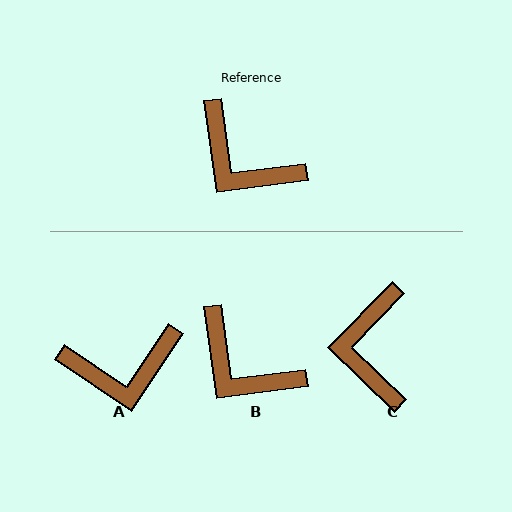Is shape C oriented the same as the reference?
No, it is off by about 52 degrees.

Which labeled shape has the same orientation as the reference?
B.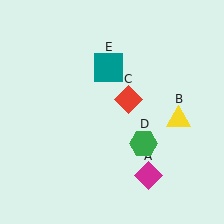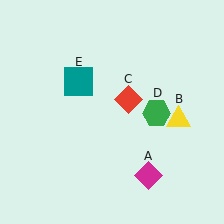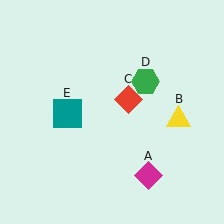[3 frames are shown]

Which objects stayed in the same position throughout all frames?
Magenta diamond (object A) and yellow triangle (object B) and red diamond (object C) remained stationary.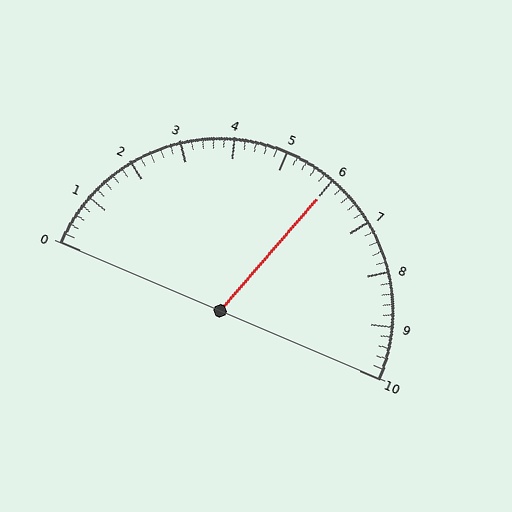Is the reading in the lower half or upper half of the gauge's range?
The reading is in the upper half of the range (0 to 10).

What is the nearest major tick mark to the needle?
The nearest major tick mark is 6.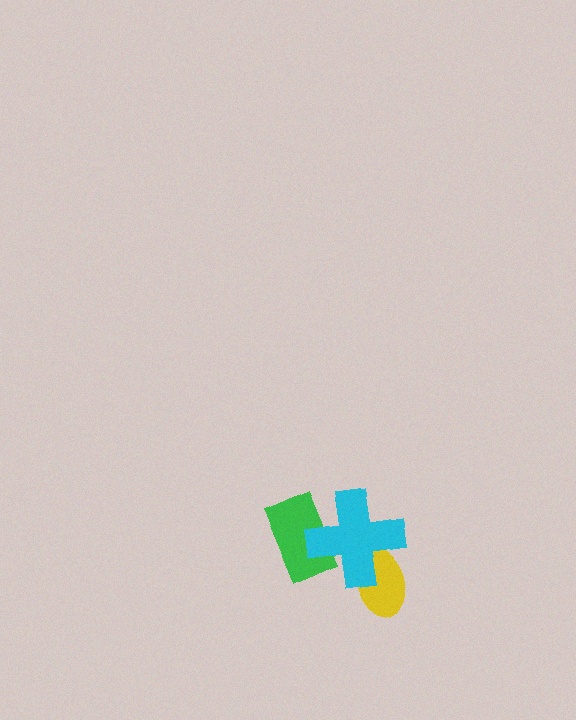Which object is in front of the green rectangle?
The cyan cross is in front of the green rectangle.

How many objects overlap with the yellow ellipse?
1 object overlaps with the yellow ellipse.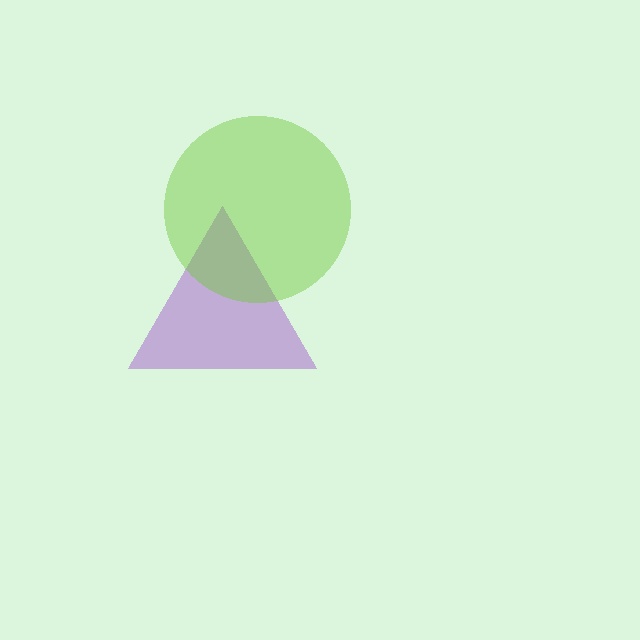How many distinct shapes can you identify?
There are 2 distinct shapes: a purple triangle, a lime circle.